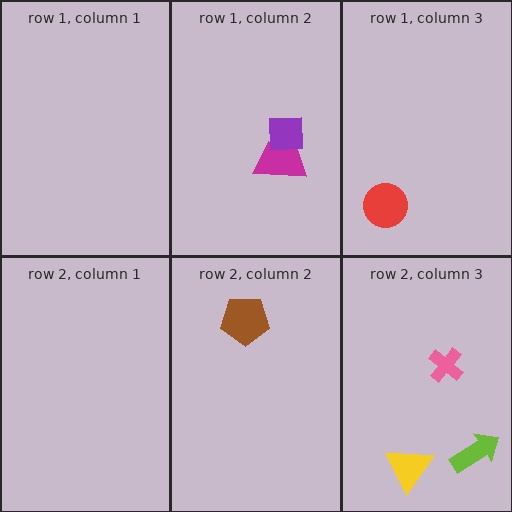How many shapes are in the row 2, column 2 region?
1.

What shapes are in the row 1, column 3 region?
The red circle.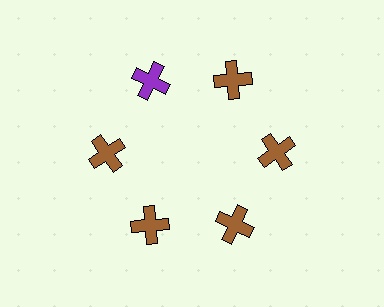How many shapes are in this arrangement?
There are 6 shapes arranged in a ring pattern.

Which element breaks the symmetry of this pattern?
The purple cross at roughly the 11 o'clock position breaks the symmetry. All other shapes are brown crosses.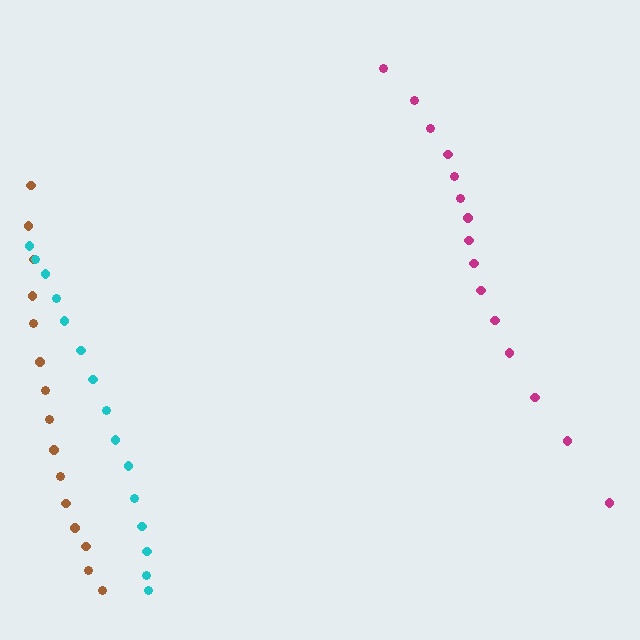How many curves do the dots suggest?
There are 3 distinct paths.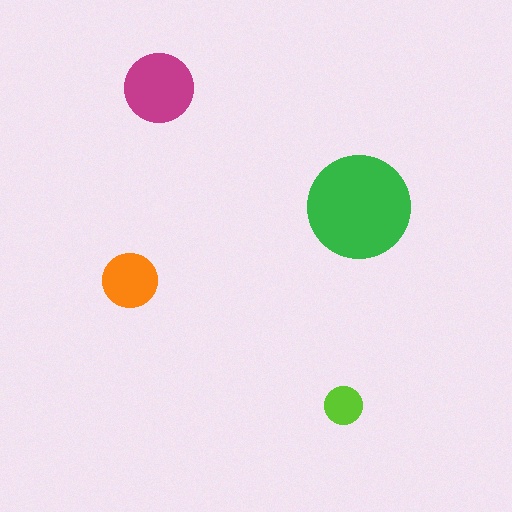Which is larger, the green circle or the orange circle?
The green one.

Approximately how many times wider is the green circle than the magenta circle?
About 1.5 times wider.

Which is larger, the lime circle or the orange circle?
The orange one.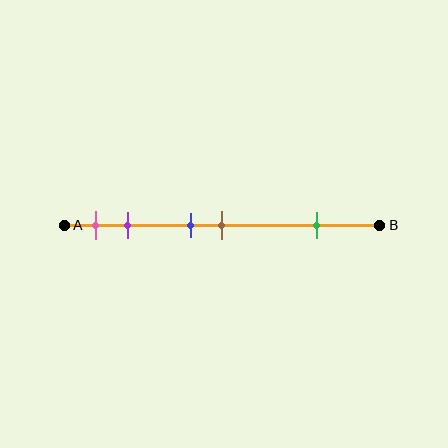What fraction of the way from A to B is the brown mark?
The brown mark is approximately 50% (0.5) of the way from A to B.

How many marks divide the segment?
There are 5 marks dividing the segment.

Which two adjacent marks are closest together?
The blue and brown marks are the closest adjacent pair.